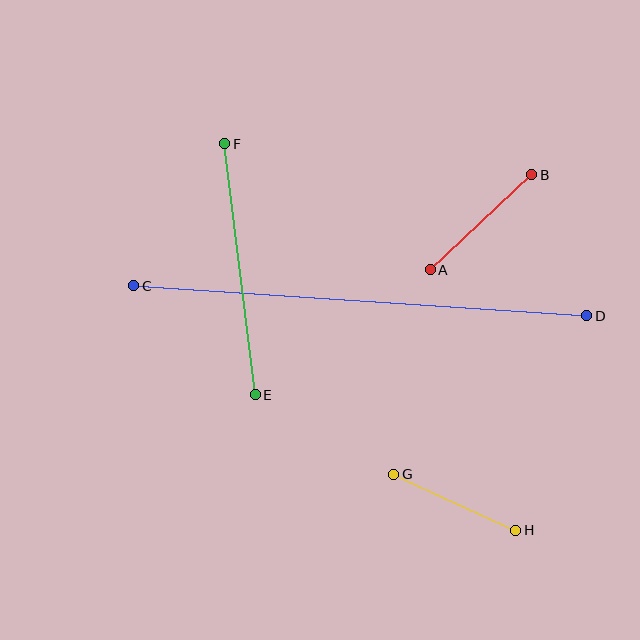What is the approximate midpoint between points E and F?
The midpoint is at approximately (240, 269) pixels.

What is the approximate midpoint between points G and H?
The midpoint is at approximately (455, 502) pixels.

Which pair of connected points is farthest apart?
Points C and D are farthest apart.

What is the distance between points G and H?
The distance is approximately 134 pixels.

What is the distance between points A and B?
The distance is approximately 139 pixels.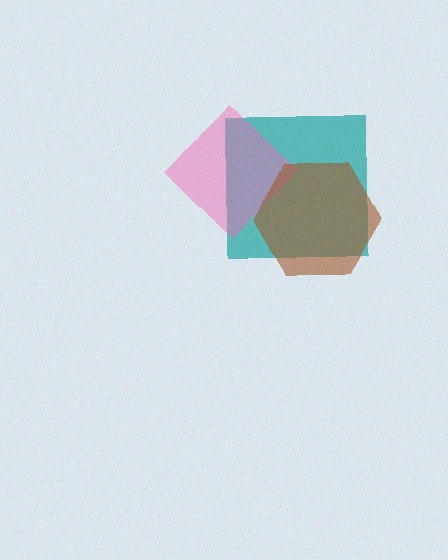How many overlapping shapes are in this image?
There are 3 overlapping shapes in the image.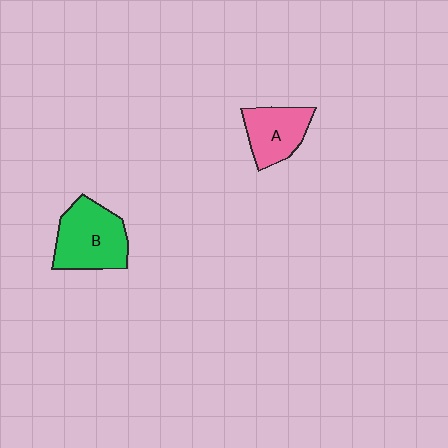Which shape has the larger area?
Shape B (green).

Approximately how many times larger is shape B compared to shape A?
Approximately 1.4 times.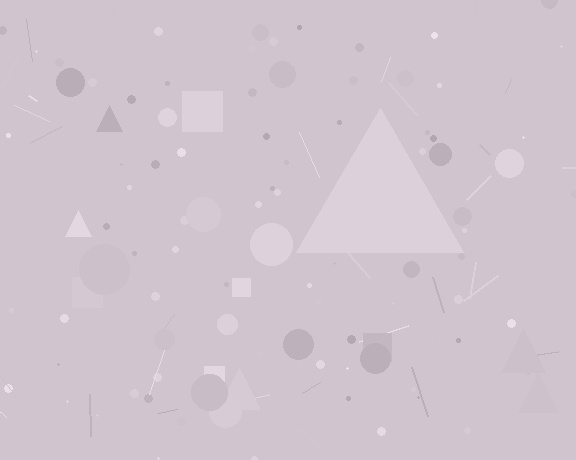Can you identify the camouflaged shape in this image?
The camouflaged shape is a triangle.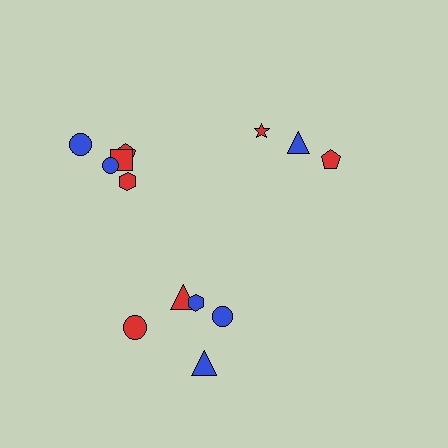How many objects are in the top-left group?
There are 5 objects.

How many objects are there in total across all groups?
There are 13 objects.